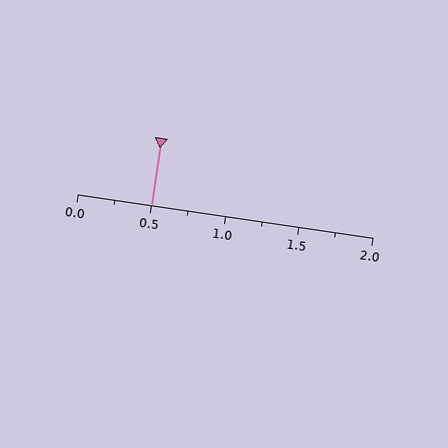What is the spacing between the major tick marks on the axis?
The major ticks are spaced 0.5 apart.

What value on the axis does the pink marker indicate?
The marker indicates approximately 0.5.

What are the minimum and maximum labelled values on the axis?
The axis runs from 0.0 to 2.0.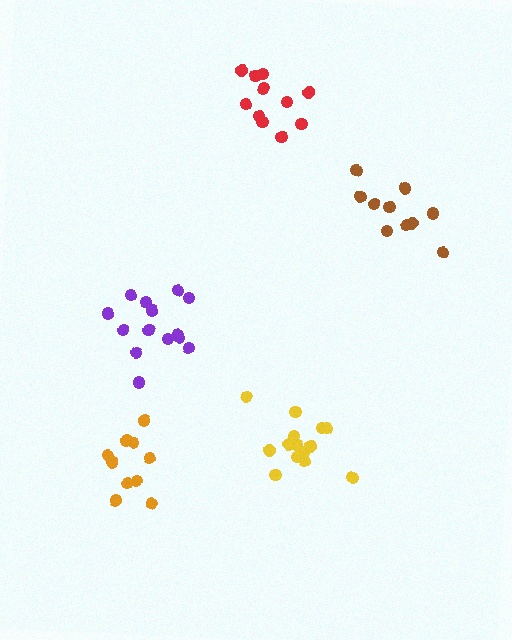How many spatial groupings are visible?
There are 5 spatial groupings.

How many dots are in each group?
Group 1: 10 dots, Group 2: 14 dots, Group 3: 10 dots, Group 4: 14 dots, Group 5: 11 dots (59 total).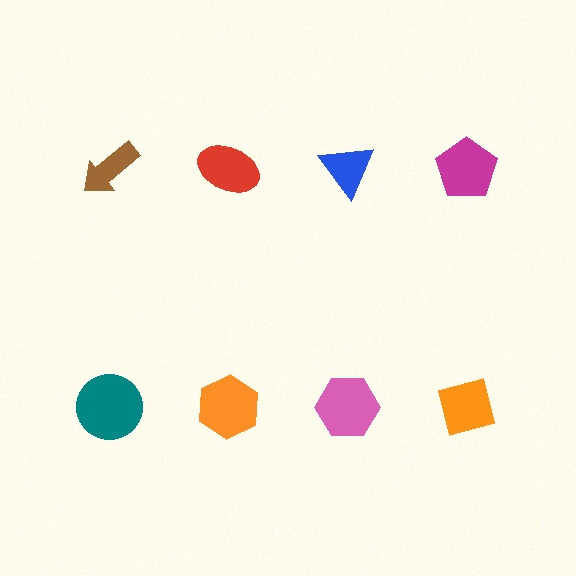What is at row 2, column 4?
An orange square.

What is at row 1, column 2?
A red ellipse.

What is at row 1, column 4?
A magenta pentagon.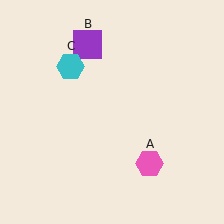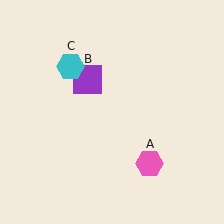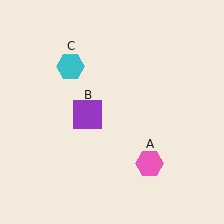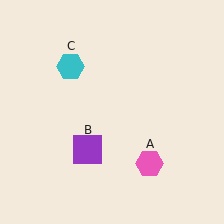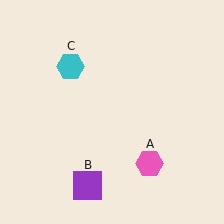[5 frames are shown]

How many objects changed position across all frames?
1 object changed position: purple square (object B).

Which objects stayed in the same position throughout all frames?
Pink hexagon (object A) and cyan hexagon (object C) remained stationary.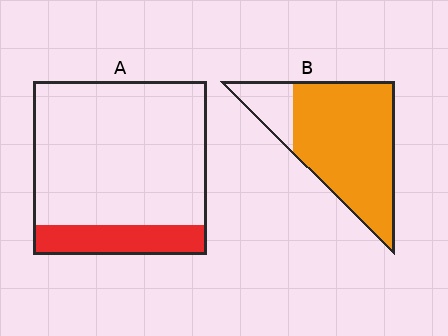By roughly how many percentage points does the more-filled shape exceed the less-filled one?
By roughly 65 percentage points (B over A).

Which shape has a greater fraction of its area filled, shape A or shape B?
Shape B.